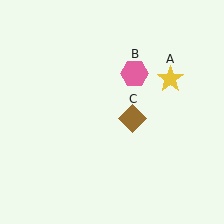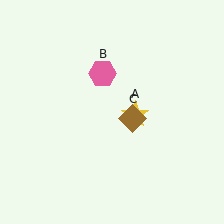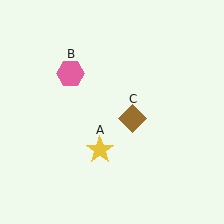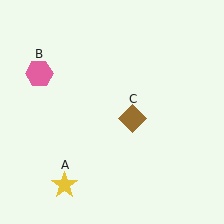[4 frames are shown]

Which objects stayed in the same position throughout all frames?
Brown diamond (object C) remained stationary.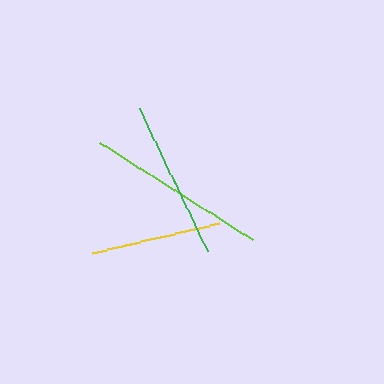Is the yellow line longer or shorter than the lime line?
The lime line is longer than the yellow line.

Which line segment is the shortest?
The yellow line is the shortest at approximately 130 pixels.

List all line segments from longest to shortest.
From longest to shortest: lime, green, yellow.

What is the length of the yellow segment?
The yellow segment is approximately 130 pixels long.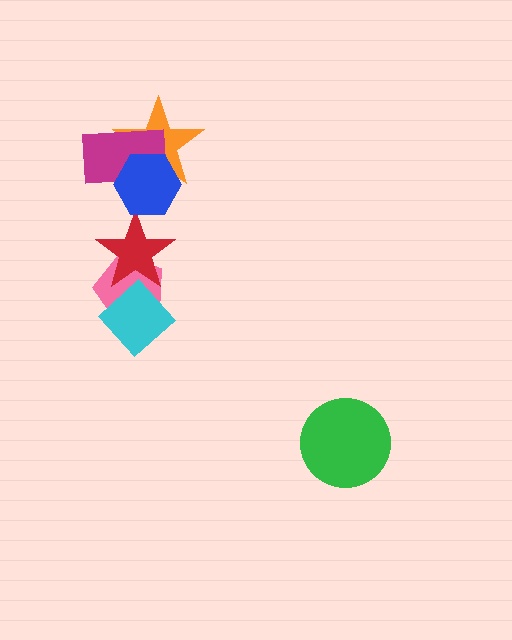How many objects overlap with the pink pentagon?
2 objects overlap with the pink pentagon.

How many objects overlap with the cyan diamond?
2 objects overlap with the cyan diamond.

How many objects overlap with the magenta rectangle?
2 objects overlap with the magenta rectangle.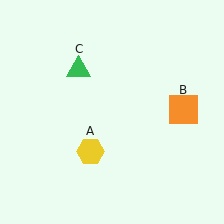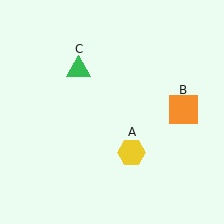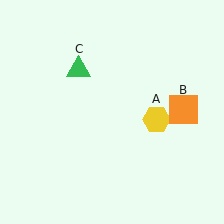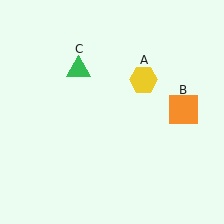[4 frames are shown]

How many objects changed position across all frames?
1 object changed position: yellow hexagon (object A).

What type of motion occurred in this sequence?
The yellow hexagon (object A) rotated counterclockwise around the center of the scene.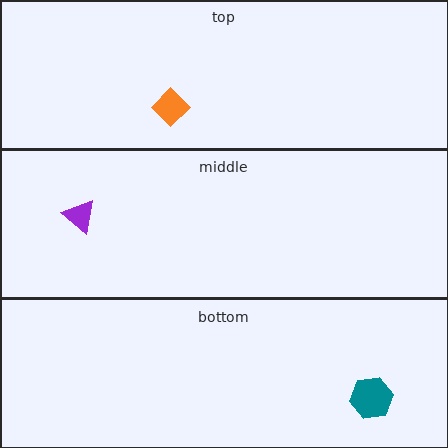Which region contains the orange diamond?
The top region.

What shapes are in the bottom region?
The teal hexagon.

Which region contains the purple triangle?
The middle region.